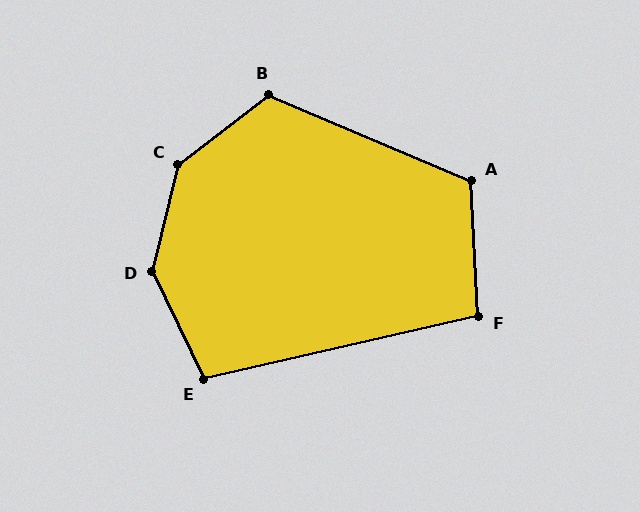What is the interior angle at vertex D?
Approximately 140 degrees (obtuse).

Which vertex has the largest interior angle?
C, at approximately 141 degrees.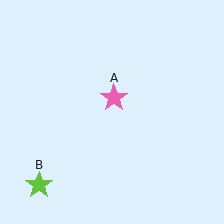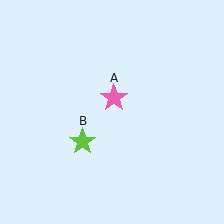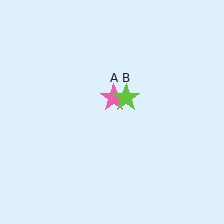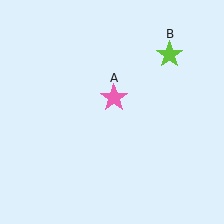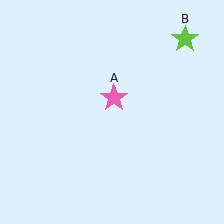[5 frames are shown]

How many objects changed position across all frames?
1 object changed position: lime star (object B).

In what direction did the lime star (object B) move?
The lime star (object B) moved up and to the right.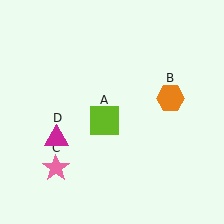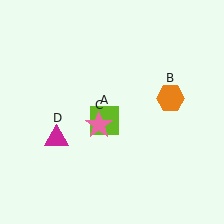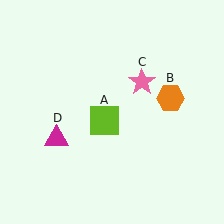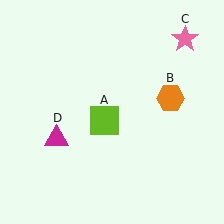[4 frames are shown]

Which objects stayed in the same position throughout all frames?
Lime square (object A) and orange hexagon (object B) and magenta triangle (object D) remained stationary.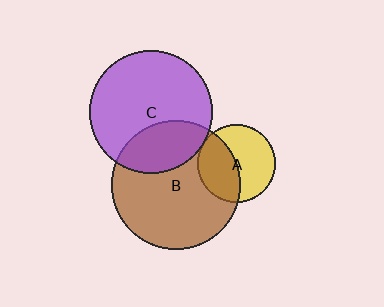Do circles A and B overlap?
Yes.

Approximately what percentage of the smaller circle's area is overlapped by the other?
Approximately 45%.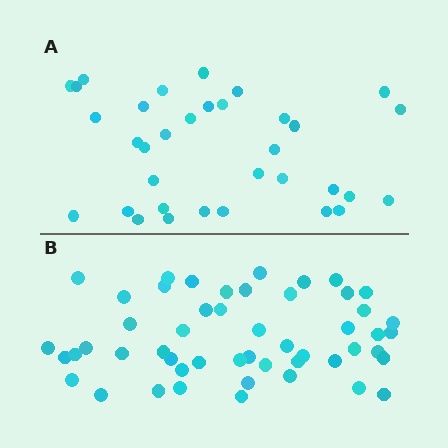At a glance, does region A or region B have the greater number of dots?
Region B (the bottom region) has more dots.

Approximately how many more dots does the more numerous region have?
Region B has approximately 15 more dots than region A.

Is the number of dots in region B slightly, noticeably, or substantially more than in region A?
Region B has substantially more. The ratio is roughly 1.5 to 1.